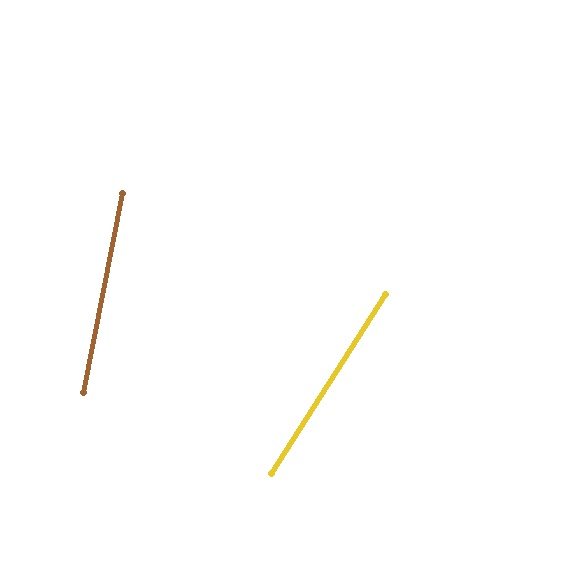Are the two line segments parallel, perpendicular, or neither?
Neither parallel nor perpendicular — they differ by about 22°.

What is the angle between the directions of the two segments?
Approximately 22 degrees.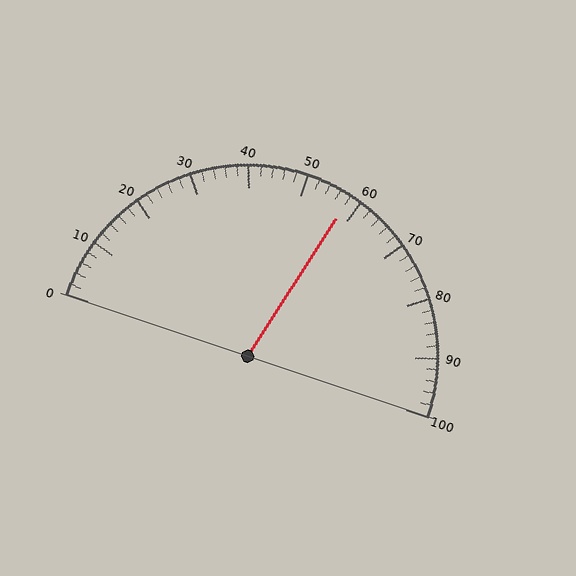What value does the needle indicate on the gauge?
The needle indicates approximately 58.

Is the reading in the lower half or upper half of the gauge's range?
The reading is in the upper half of the range (0 to 100).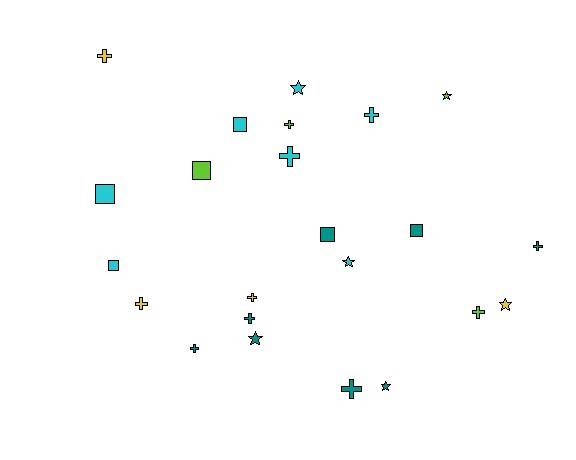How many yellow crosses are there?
There are 3 yellow crosses.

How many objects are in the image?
There are 23 objects.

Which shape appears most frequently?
Cross, with 11 objects.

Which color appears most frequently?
Teal, with 8 objects.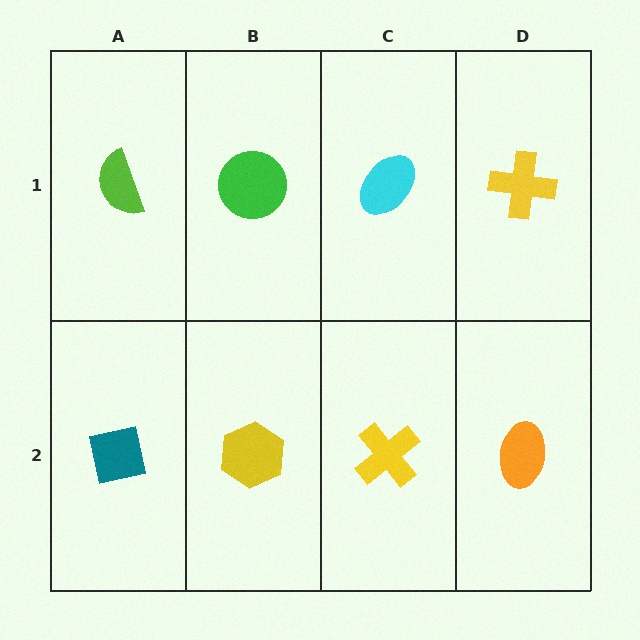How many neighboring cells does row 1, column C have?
3.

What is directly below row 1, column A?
A teal square.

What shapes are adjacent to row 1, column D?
An orange ellipse (row 2, column D), a cyan ellipse (row 1, column C).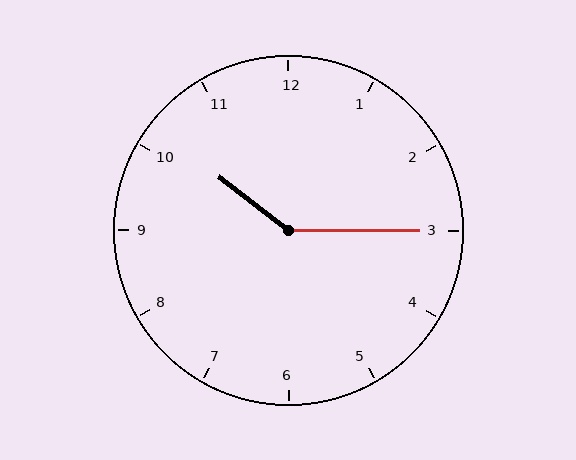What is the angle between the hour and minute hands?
Approximately 142 degrees.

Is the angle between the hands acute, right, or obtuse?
It is obtuse.